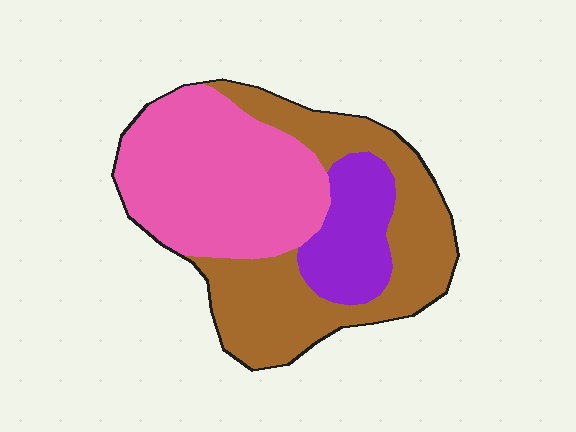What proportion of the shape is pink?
Pink covers roughly 40% of the shape.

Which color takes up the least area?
Purple, at roughly 15%.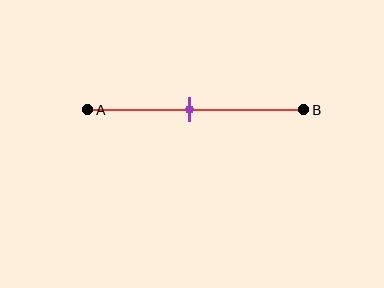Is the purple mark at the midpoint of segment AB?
Yes, the mark is approximately at the midpoint.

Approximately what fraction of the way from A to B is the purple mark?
The purple mark is approximately 45% of the way from A to B.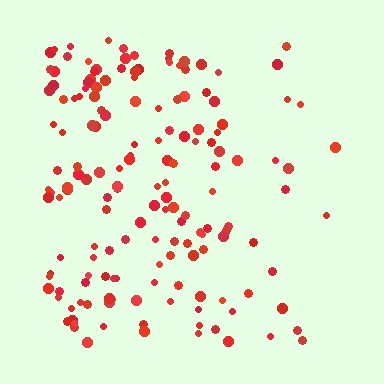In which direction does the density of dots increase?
From right to left, with the left side densest.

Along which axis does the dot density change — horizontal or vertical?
Horizontal.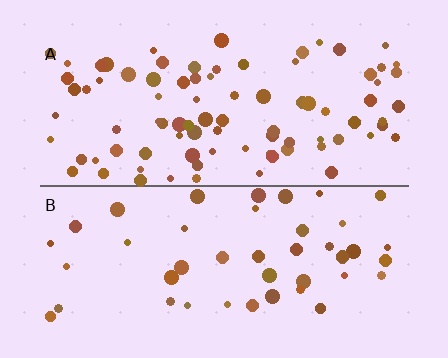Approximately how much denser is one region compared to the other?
Approximately 1.8× — region A over region B.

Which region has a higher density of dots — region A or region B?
A (the top).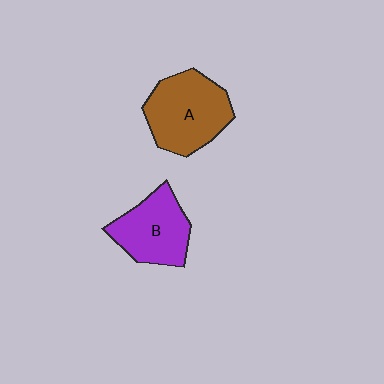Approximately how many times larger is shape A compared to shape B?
Approximately 1.2 times.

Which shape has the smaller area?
Shape B (purple).